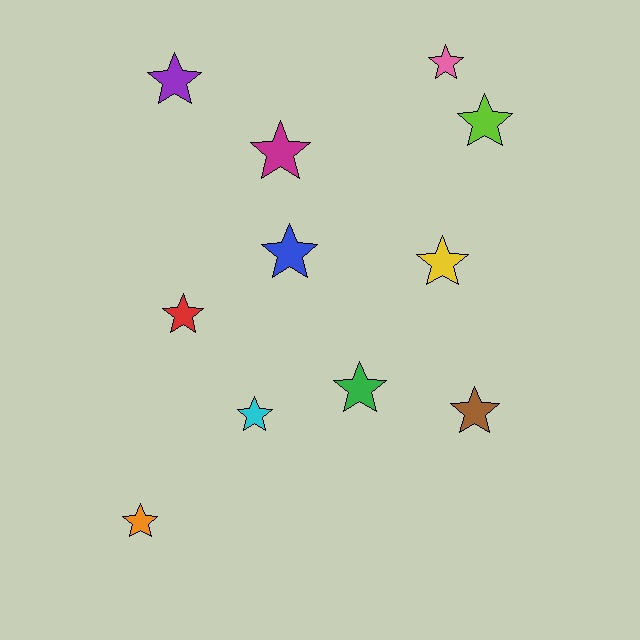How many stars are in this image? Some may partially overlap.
There are 11 stars.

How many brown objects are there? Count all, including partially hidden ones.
There is 1 brown object.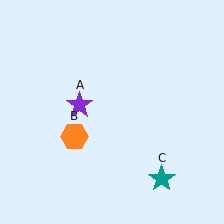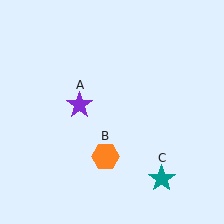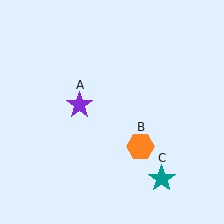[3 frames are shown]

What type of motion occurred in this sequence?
The orange hexagon (object B) rotated counterclockwise around the center of the scene.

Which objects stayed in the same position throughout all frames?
Purple star (object A) and teal star (object C) remained stationary.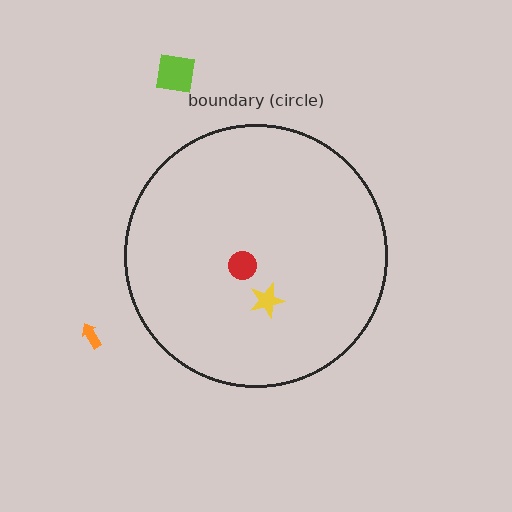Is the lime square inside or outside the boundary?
Outside.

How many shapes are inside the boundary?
2 inside, 2 outside.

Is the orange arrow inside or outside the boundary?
Outside.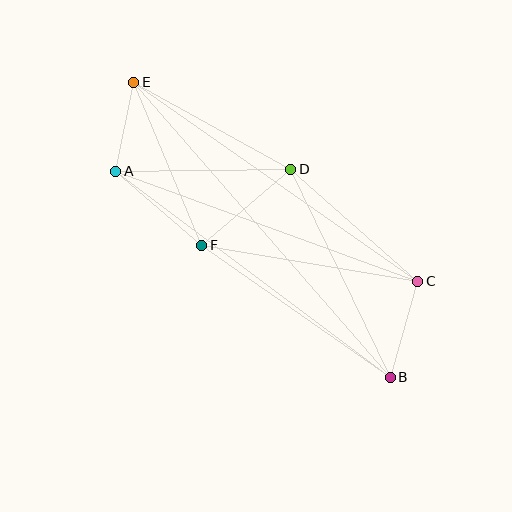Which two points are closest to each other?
Points A and E are closest to each other.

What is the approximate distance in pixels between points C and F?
The distance between C and F is approximately 219 pixels.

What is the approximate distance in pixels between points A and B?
The distance between A and B is approximately 343 pixels.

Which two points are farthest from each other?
Points B and E are farthest from each other.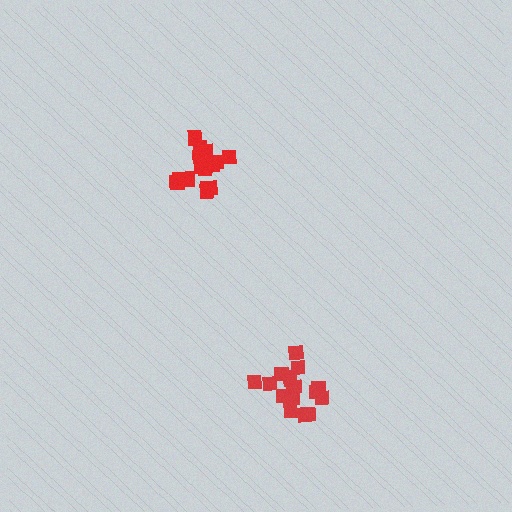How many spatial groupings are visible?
There are 2 spatial groupings.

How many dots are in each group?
Group 1: 17 dots, Group 2: 20 dots (37 total).